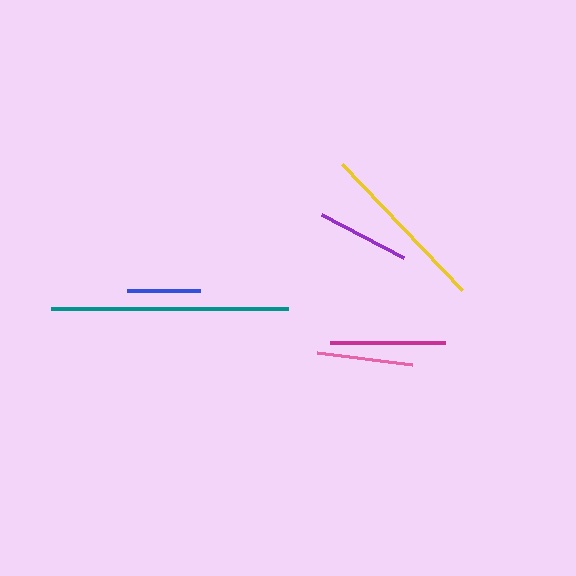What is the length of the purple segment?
The purple segment is approximately 93 pixels long.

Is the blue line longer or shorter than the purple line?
The purple line is longer than the blue line.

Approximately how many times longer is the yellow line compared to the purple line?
The yellow line is approximately 1.9 times the length of the purple line.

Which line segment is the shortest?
The blue line is the shortest at approximately 73 pixels.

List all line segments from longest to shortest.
From longest to shortest: teal, yellow, magenta, pink, purple, blue.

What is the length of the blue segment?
The blue segment is approximately 73 pixels long.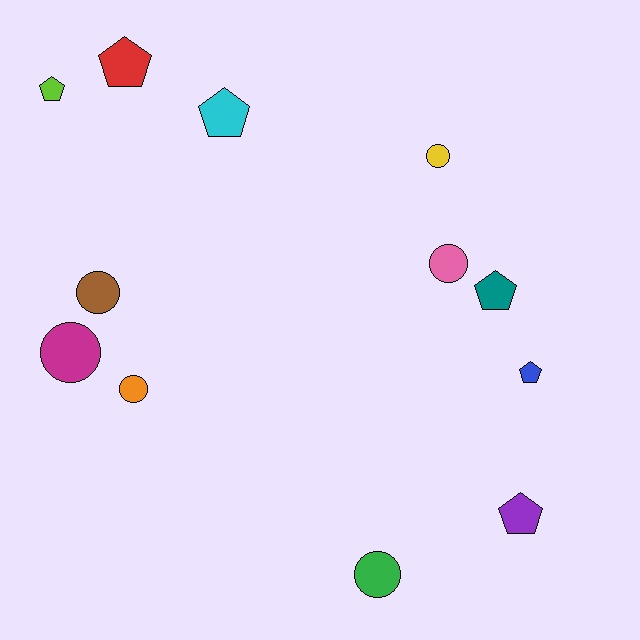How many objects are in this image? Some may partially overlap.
There are 12 objects.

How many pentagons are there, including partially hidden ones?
There are 6 pentagons.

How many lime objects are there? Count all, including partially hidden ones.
There is 1 lime object.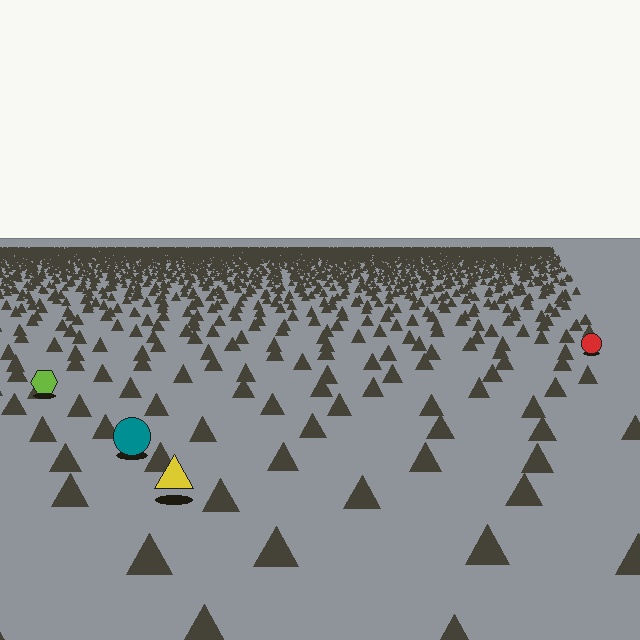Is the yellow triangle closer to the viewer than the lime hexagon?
Yes. The yellow triangle is closer — you can tell from the texture gradient: the ground texture is coarser near it.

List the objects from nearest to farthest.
From nearest to farthest: the yellow triangle, the teal circle, the lime hexagon, the red circle.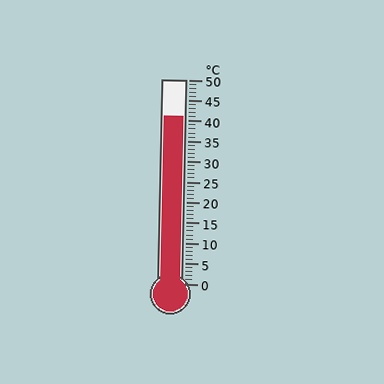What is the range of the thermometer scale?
The thermometer scale ranges from 0°C to 50°C.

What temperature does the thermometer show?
The thermometer shows approximately 41°C.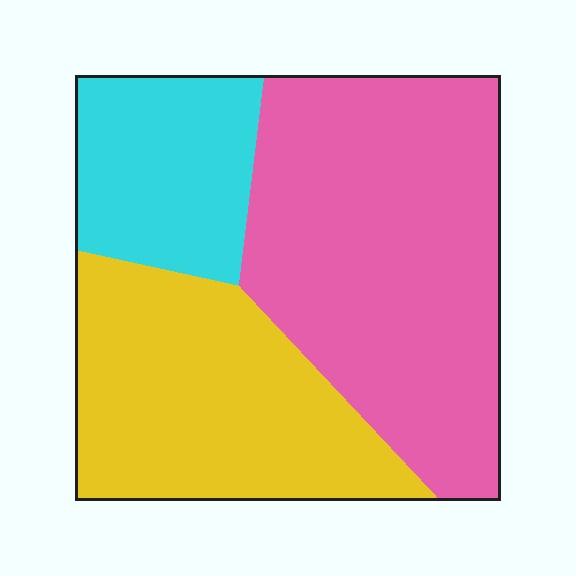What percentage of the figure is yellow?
Yellow covers roughly 35% of the figure.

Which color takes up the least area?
Cyan, at roughly 20%.